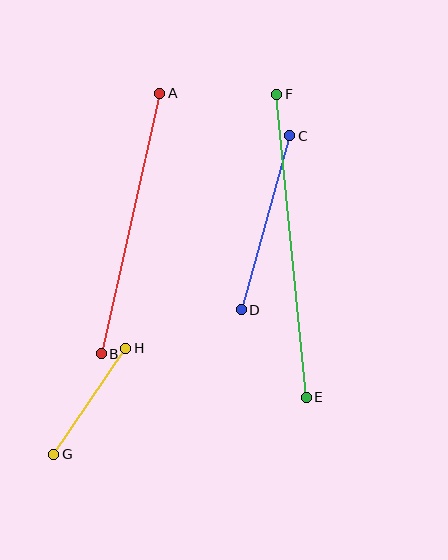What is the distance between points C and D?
The distance is approximately 180 pixels.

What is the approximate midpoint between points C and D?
The midpoint is at approximately (265, 223) pixels.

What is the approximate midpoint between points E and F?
The midpoint is at approximately (292, 246) pixels.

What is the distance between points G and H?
The distance is approximately 128 pixels.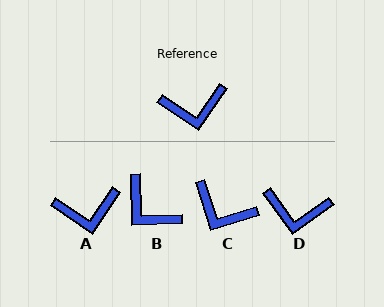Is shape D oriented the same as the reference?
No, it is off by about 20 degrees.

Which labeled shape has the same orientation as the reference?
A.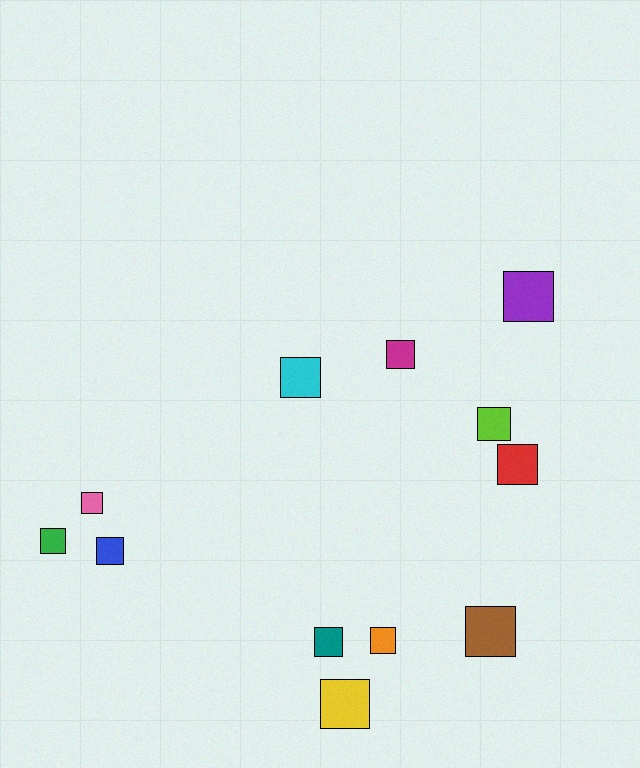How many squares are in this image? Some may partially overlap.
There are 12 squares.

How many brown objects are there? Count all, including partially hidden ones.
There is 1 brown object.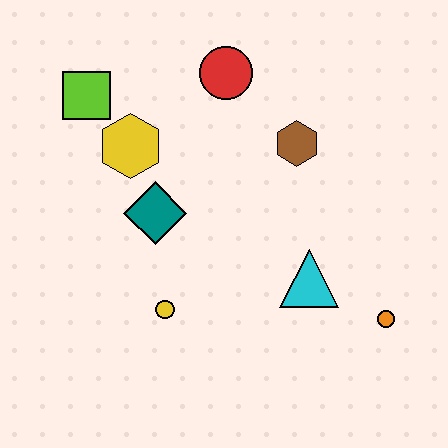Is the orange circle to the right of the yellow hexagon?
Yes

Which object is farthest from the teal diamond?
The orange circle is farthest from the teal diamond.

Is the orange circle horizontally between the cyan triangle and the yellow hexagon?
No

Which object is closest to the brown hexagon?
The red circle is closest to the brown hexagon.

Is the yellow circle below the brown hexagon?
Yes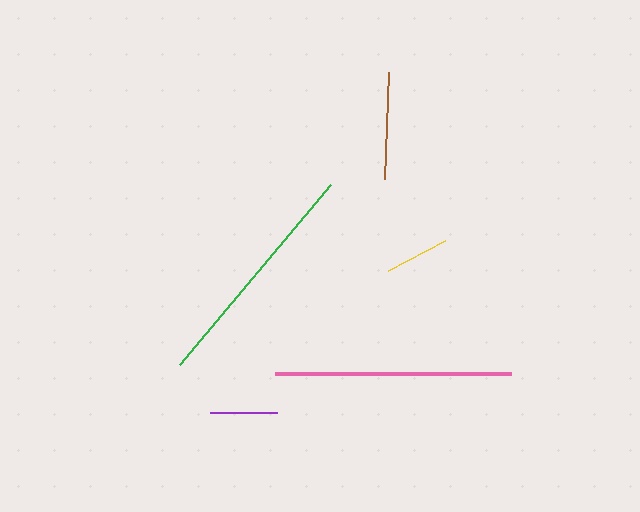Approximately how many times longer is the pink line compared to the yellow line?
The pink line is approximately 3.7 times the length of the yellow line.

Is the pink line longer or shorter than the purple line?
The pink line is longer than the purple line.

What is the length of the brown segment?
The brown segment is approximately 107 pixels long.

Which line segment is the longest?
The pink line is the longest at approximately 236 pixels.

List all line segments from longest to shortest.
From longest to shortest: pink, green, brown, purple, yellow.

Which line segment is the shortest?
The yellow line is the shortest at approximately 64 pixels.